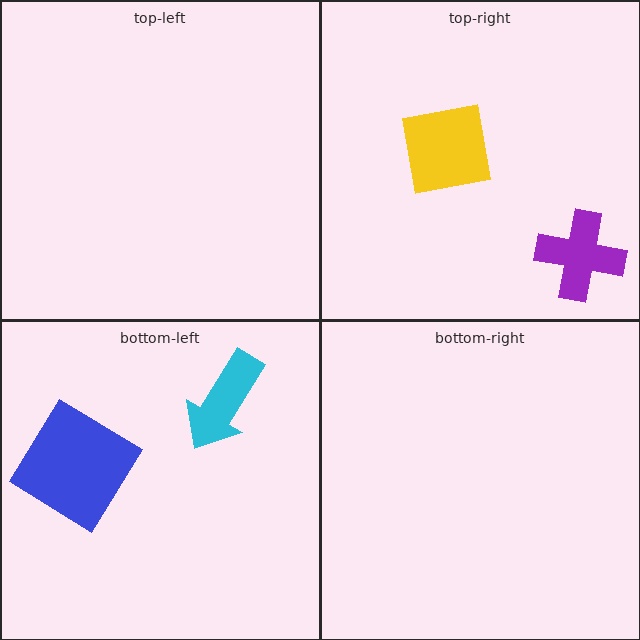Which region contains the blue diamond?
The bottom-left region.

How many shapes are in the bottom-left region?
2.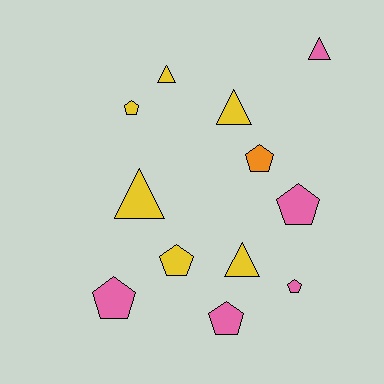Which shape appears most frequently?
Pentagon, with 7 objects.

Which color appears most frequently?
Yellow, with 6 objects.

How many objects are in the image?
There are 12 objects.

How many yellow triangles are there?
There are 4 yellow triangles.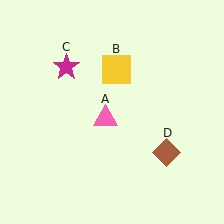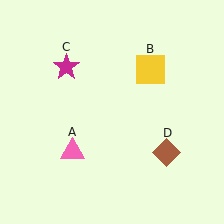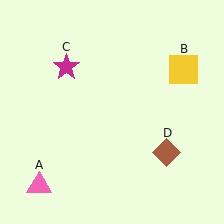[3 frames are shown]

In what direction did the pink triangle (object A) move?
The pink triangle (object A) moved down and to the left.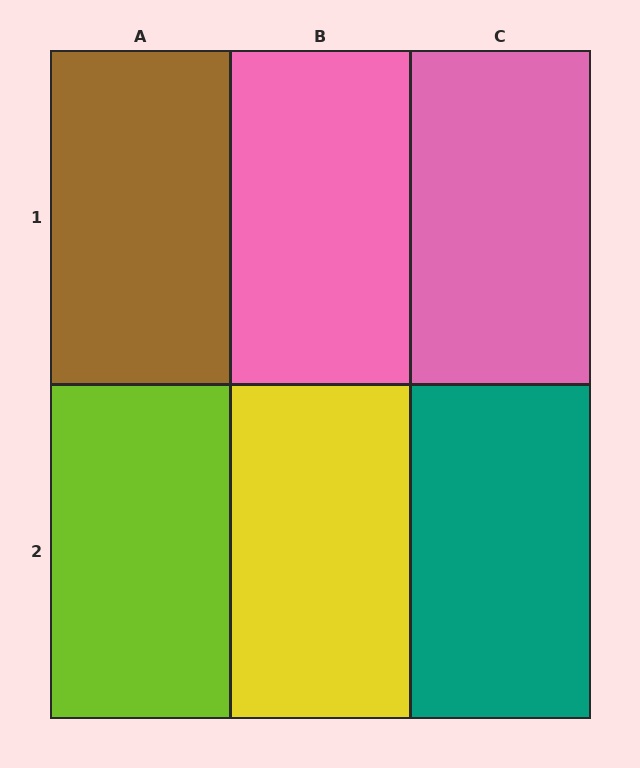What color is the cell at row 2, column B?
Yellow.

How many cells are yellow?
1 cell is yellow.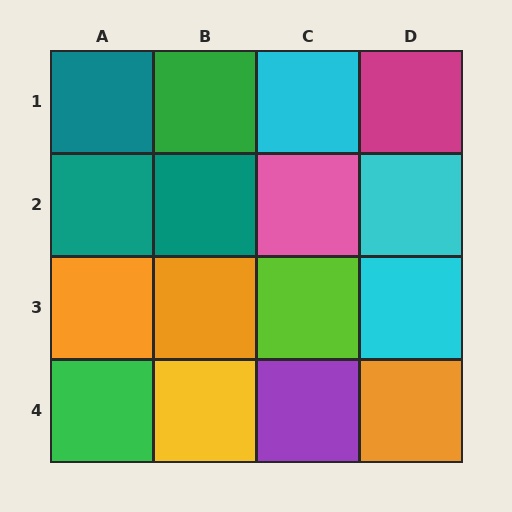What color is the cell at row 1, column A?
Teal.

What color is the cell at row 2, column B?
Teal.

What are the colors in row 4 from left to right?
Green, yellow, purple, orange.